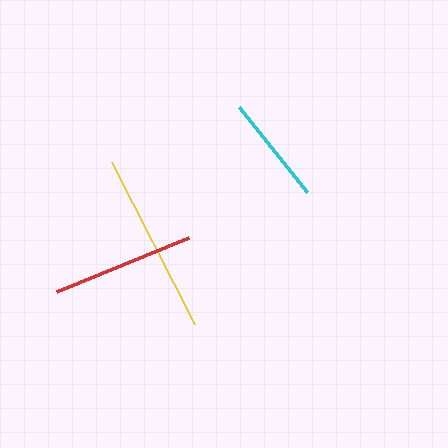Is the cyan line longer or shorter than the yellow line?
The yellow line is longer than the cyan line.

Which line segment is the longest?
The yellow line is the longest at approximately 182 pixels.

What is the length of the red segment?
The red segment is approximately 143 pixels long.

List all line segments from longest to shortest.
From longest to shortest: yellow, red, cyan.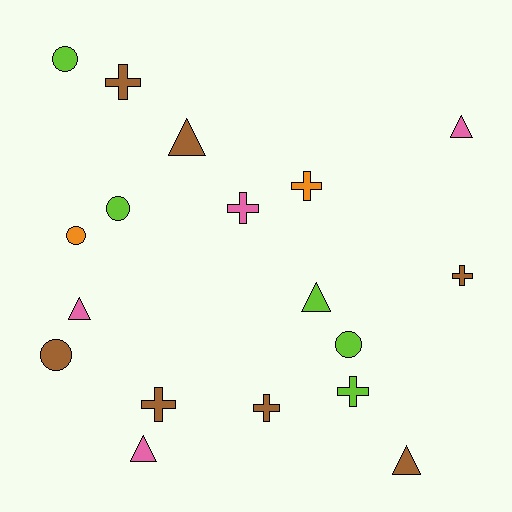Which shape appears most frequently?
Cross, with 7 objects.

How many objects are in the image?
There are 18 objects.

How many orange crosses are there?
There is 1 orange cross.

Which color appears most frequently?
Brown, with 7 objects.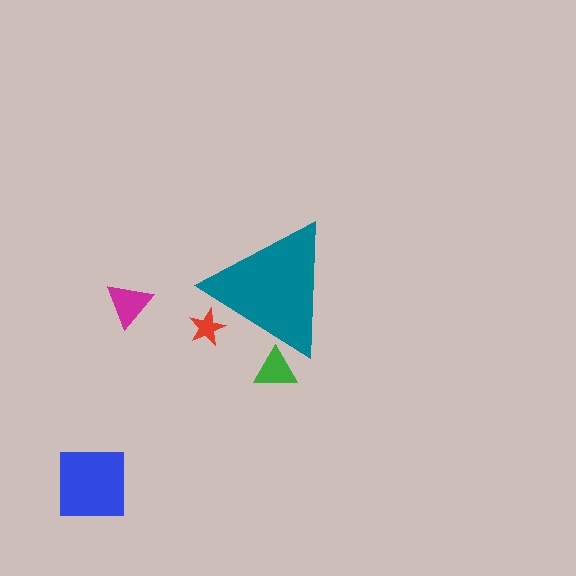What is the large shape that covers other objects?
A teal triangle.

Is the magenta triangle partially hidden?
No, the magenta triangle is fully visible.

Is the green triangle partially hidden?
Yes, the green triangle is partially hidden behind the teal triangle.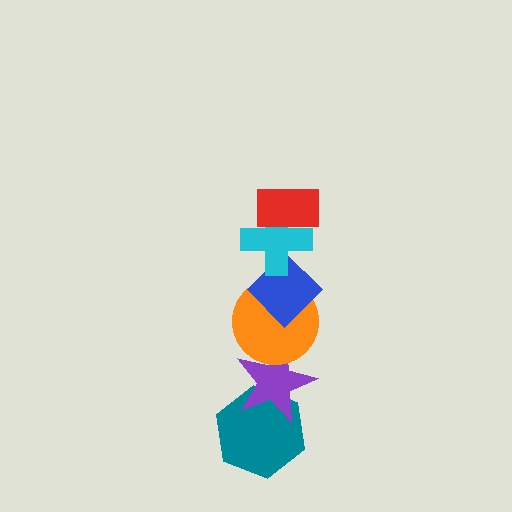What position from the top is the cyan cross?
The cyan cross is 2nd from the top.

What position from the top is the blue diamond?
The blue diamond is 3rd from the top.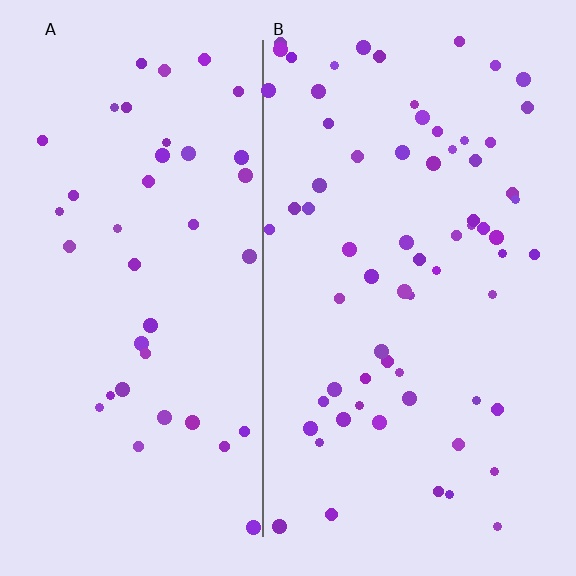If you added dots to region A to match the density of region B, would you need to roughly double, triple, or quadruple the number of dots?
Approximately double.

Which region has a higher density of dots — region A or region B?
B (the right).